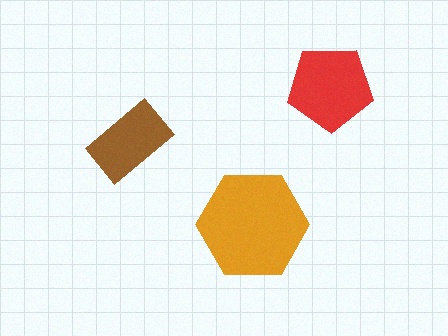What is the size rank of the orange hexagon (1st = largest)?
1st.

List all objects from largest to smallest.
The orange hexagon, the red pentagon, the brown rectangle.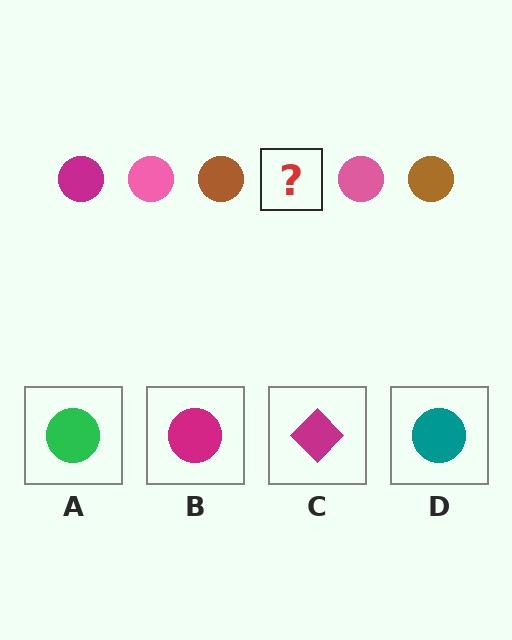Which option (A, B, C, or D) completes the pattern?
B.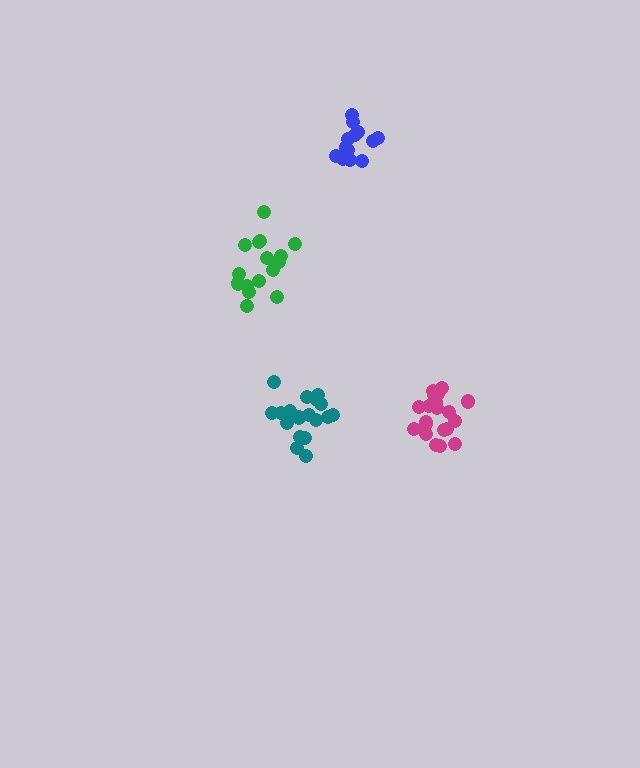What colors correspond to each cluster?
The clusters are colored: magenta, blue, teal, green.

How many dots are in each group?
Group 1: 20 dots, Group 2: 15 dots, Group 3: 20 dots, Group 4: 16 dots (71 total).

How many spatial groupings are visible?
There are 4 spatial groupings.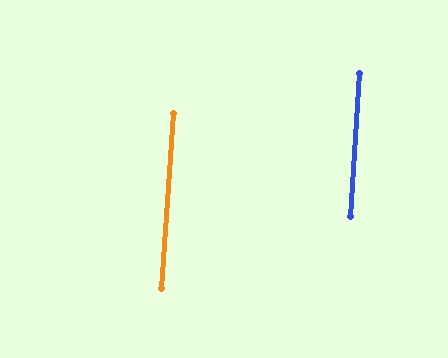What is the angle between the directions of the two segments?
Approximately 0 degrees.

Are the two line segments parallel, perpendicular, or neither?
Parallel — their directions differ by only 0.1°.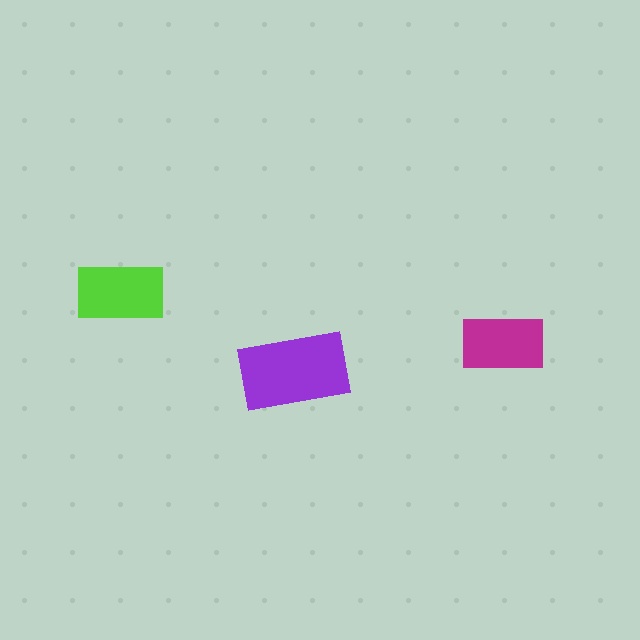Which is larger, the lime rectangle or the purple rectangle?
The purple one.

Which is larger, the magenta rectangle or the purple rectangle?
The purple one.